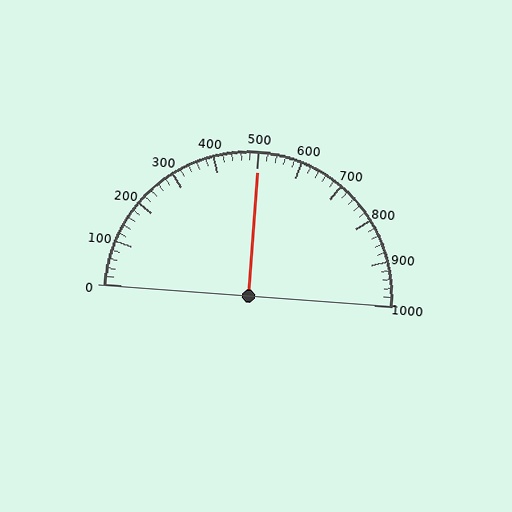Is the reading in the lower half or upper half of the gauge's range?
The reading is in the upper half of the range (0 to 1000).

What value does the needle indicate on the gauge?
The needle indicates approximately 500.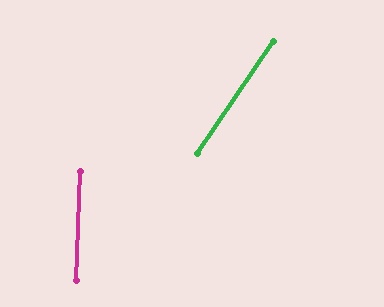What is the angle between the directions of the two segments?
Approximately 32 degrees.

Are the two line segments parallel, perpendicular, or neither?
Neither parallel nor perpendicular — they differ by about 32°.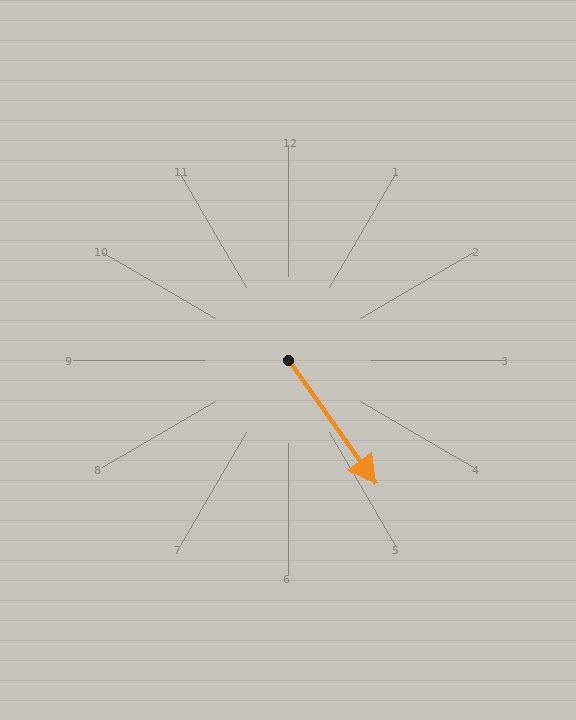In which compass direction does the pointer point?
Southeast.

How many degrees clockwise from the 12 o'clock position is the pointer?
Approximately 145 degrees.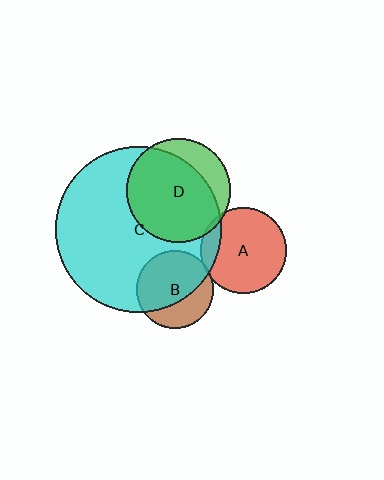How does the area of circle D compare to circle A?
Approximately 1.4 times.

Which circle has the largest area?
Circle C (cyan).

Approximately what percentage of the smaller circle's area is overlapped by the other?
Approximately 75%.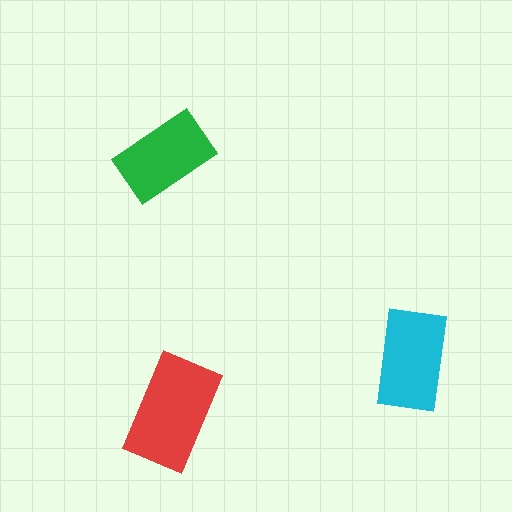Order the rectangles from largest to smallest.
the red one, the cyan one, the green one.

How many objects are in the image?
There are 3 objects in the image.